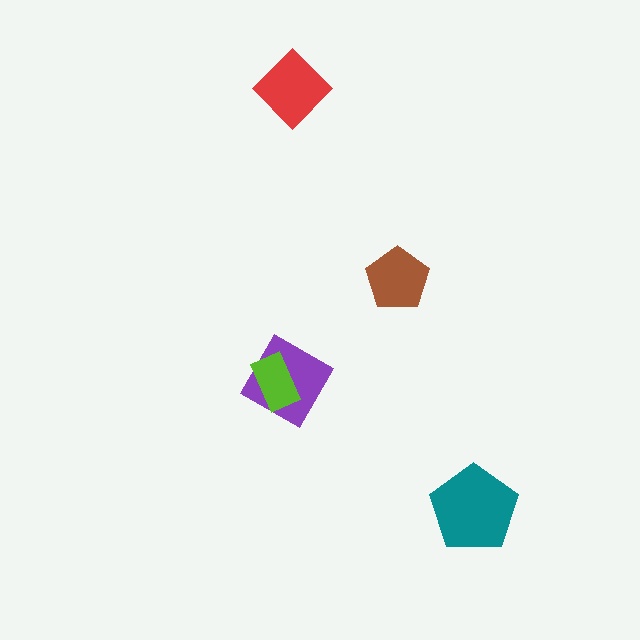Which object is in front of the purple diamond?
The lime rectangle is in front of the purple diamond.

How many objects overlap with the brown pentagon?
0 objects overlap with the brown pentagon.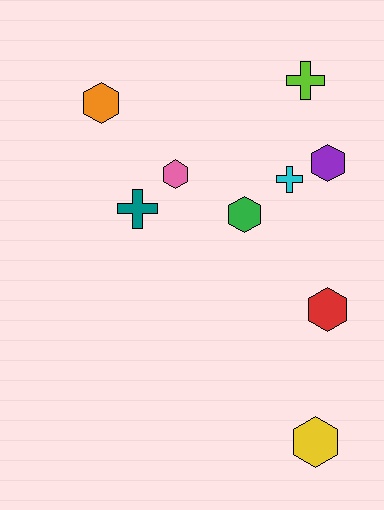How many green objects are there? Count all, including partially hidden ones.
There is 1 green object.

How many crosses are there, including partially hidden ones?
There are 3 crosses.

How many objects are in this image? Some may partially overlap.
There are 9 objects.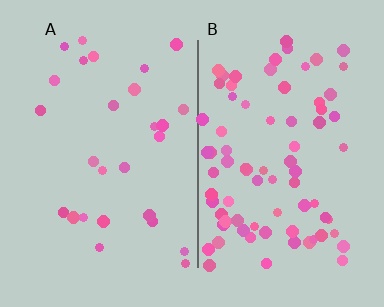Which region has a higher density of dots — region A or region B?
B (the right).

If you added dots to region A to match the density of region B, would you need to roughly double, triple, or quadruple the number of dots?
Approximately triple.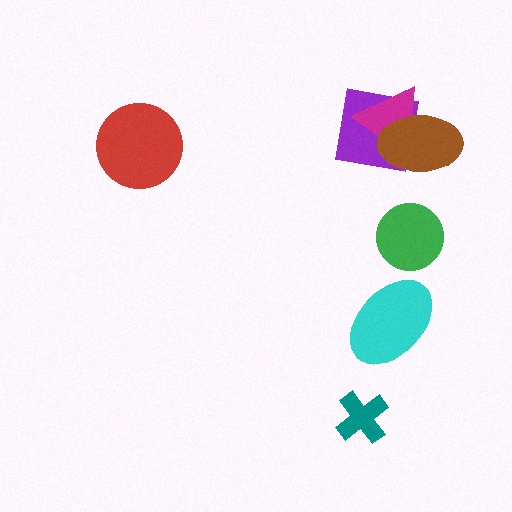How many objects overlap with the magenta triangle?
2 objects overlap with the magenta triangle.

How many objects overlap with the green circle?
0 objects overlap with the green circle.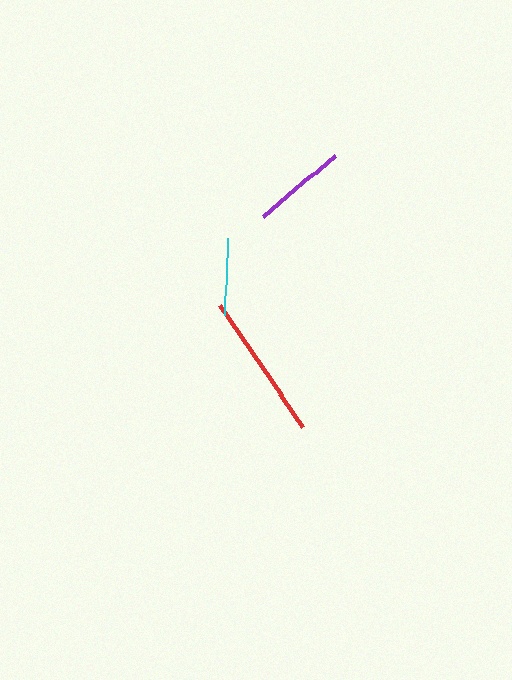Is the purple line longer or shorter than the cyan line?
The purple line is longer than the cyan line.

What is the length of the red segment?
The red segment is approximately 149 pixels long.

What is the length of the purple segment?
The purple segment is approximately 95 pixels long.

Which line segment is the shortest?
The cyan line is the shortest at approximately 77 pixels.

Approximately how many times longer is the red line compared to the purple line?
The red line is approximately 1.6 times the length of the purple line.